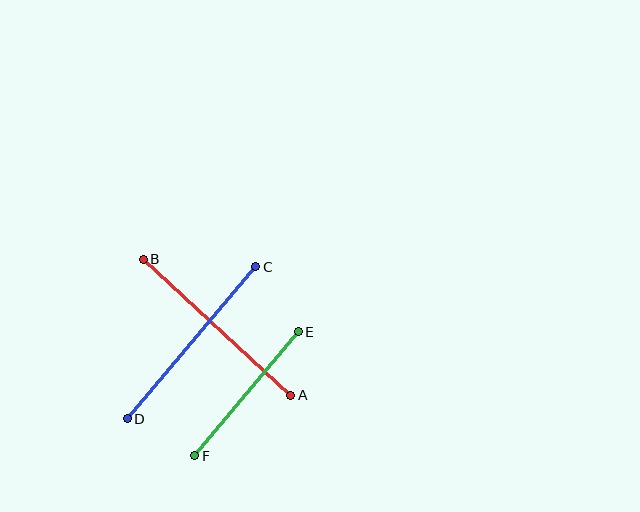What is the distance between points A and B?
The distance is approximately 201 pixels.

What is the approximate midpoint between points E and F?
The midpoint is at approximately (246, 394) pixels.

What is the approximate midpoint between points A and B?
The midpoint is at approximately (217, 327) pixels.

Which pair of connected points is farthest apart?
Points A and B are farthest apart.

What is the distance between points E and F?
The distance is approximately 161 pixels.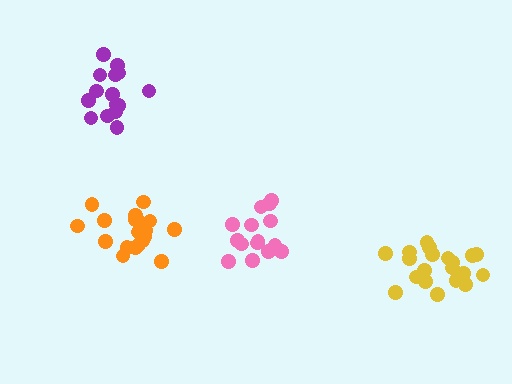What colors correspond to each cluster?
The clusters are colored: orange, pink, purple, yellow.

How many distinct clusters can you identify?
There are 4 distinct clusters.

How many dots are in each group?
Group 1: 19 dots, Group 2: 15 dots, Group 3: 15 dots, Group 4: 20 dots (69 total).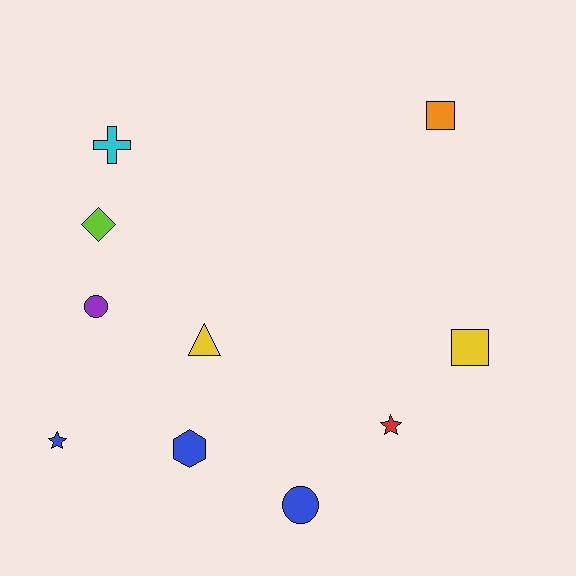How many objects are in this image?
There are 10 objects.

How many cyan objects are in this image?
There is 1 cyan object.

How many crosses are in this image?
There is 1 cross.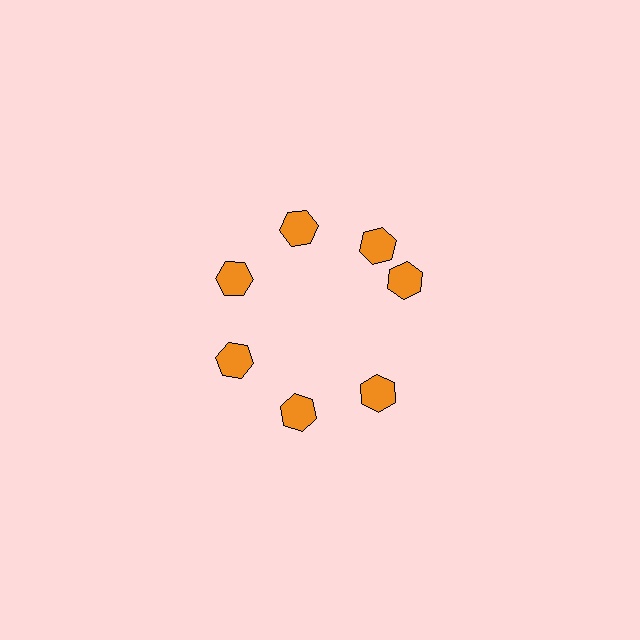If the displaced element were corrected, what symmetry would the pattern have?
It would have 7-fold rotational symmetry — the pattern would map onto itself every 51 degrees.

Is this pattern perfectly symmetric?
No. The 7 orange hexagons are arranged in a ring, but one element near the 3 o'clock position is rotated out of alignment along the ring, breaking the 7-fold rotational symmetry.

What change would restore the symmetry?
The symmetry would be restored by rotating it back into even spacing with its neighbors so that all 7 hexagons sit at equal angles and equal distance from the center.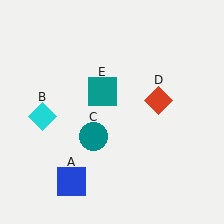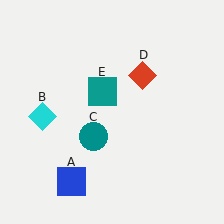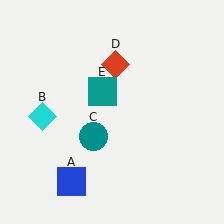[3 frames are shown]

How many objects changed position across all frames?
1 object changed position: red diamond (object D).